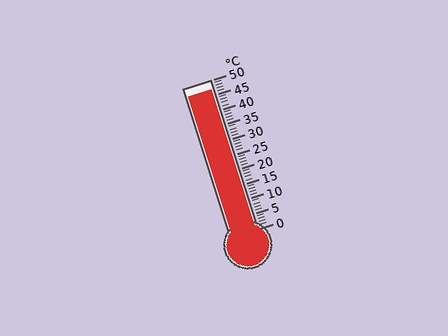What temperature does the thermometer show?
The thermometer shows approximately 47°C.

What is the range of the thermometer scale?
The thermometer scale ranges from 0°C to 50°C.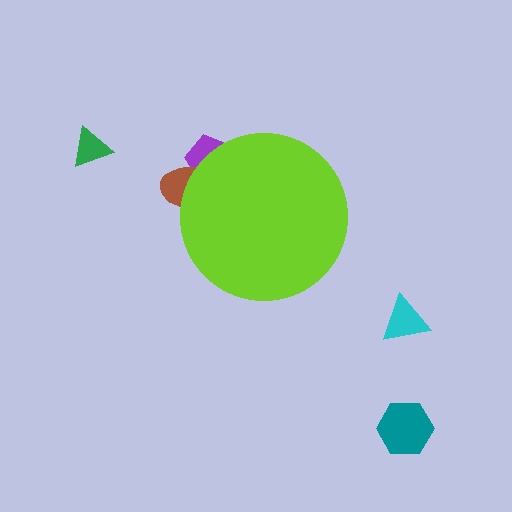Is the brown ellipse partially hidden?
Yes, the brown ellipse is partially hidden behind the lime circle.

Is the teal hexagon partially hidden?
No, the teal hexagon is fully visible.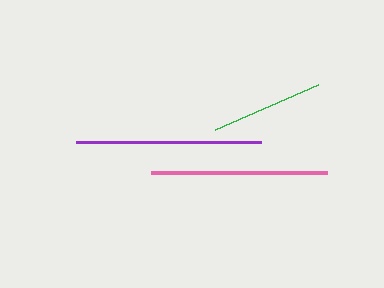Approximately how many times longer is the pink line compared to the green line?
The pink line is approximately 1.6 times the length of the green line.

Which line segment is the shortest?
The green line is the shortest at approximately 112 pixels.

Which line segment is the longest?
The purple line is the longest at approximately 185 pixels.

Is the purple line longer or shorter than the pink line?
The purple line is longer than the pink line.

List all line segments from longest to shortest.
From longest to shortest: purple, pink, green.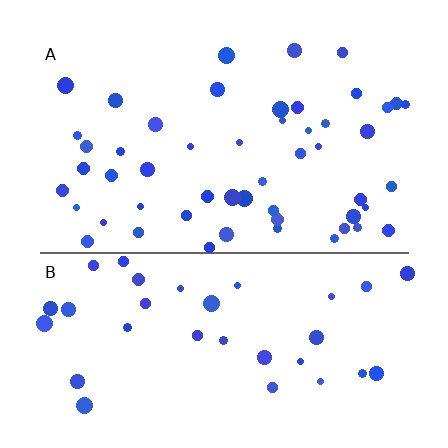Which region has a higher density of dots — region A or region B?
A (the top).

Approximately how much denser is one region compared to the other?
Approximately 1.5× — region A over region B.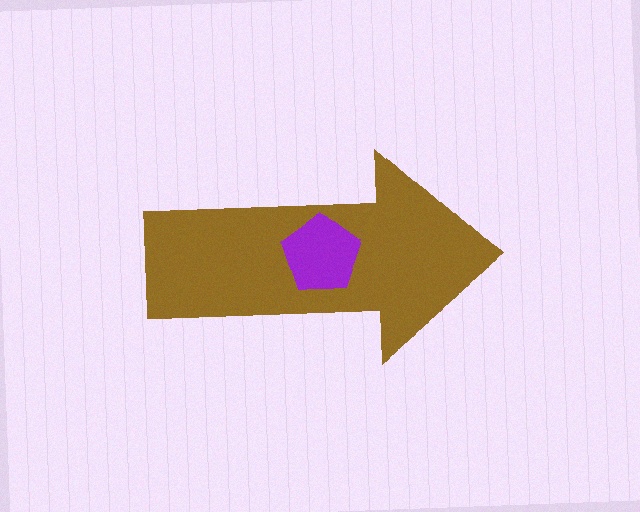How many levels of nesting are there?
2.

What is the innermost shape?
The purple pentagon.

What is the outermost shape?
The brown arrow.